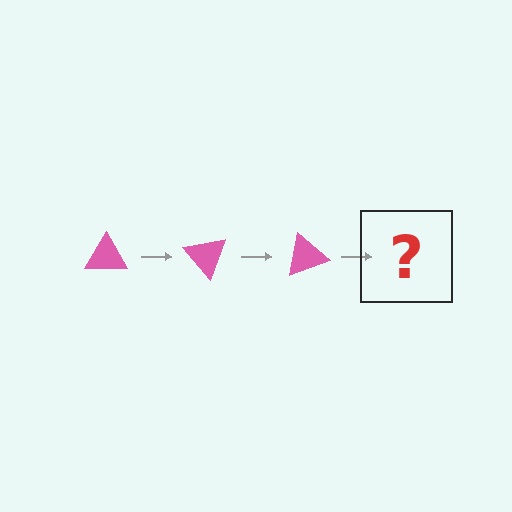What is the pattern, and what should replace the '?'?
The pattern is that the triangle rotates 50 degrees each step. The '?' should be a pink triangle rotated 150 degrees.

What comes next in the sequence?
The next element should be a pink triangle rotated 150 degrees.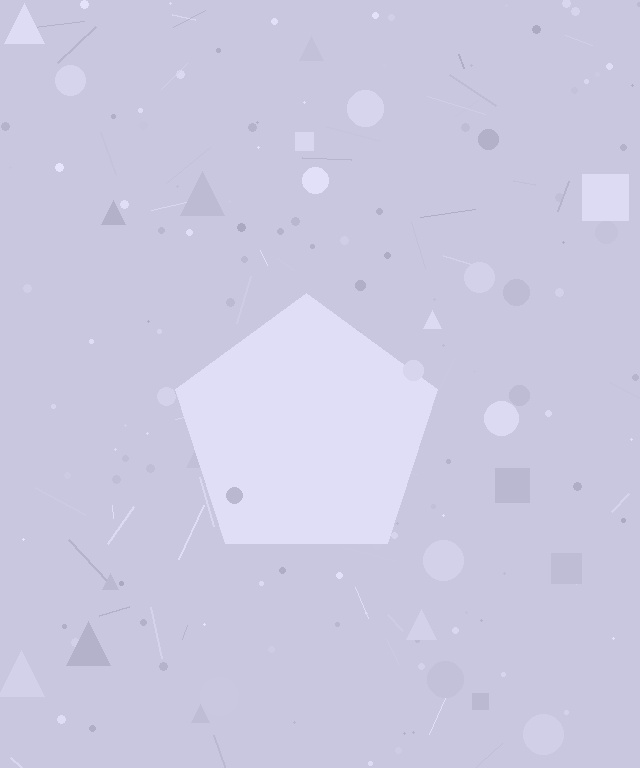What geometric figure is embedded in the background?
A pentagon is embedded in the background.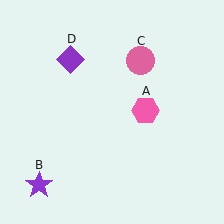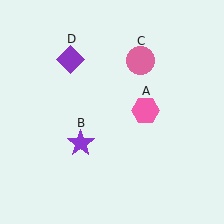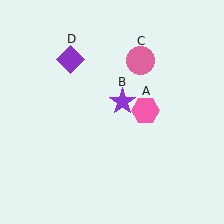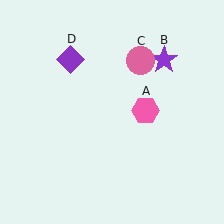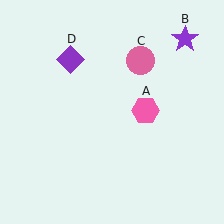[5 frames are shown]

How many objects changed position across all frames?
1 object changed position: purple star (object B).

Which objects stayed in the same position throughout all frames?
Pink hexagon (object A) and pink circle (object C) and purple diamond (object D) remained stationary.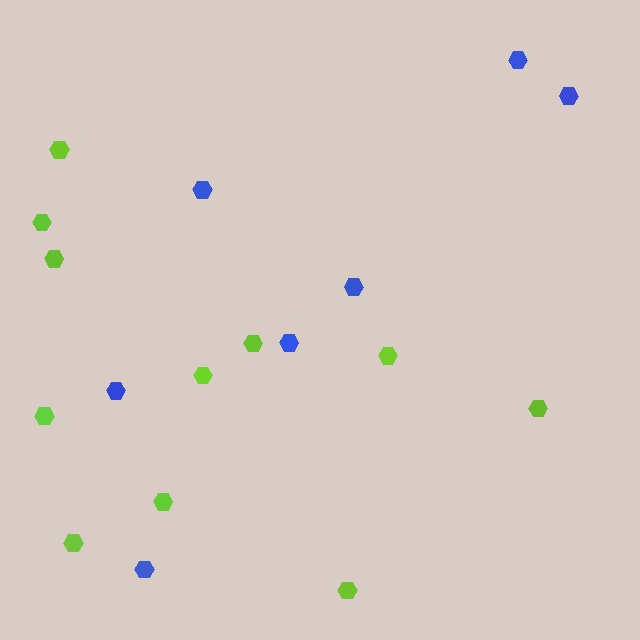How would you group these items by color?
There are 2 groups: one group of lime hexagons (11) and one group of blue hexagons (7).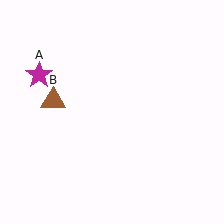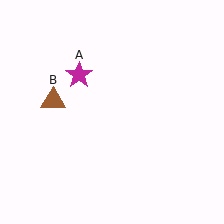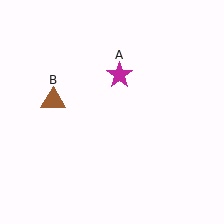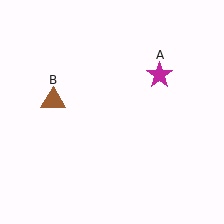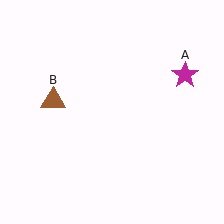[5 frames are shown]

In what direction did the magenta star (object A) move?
The magenta star (object A) moved right.